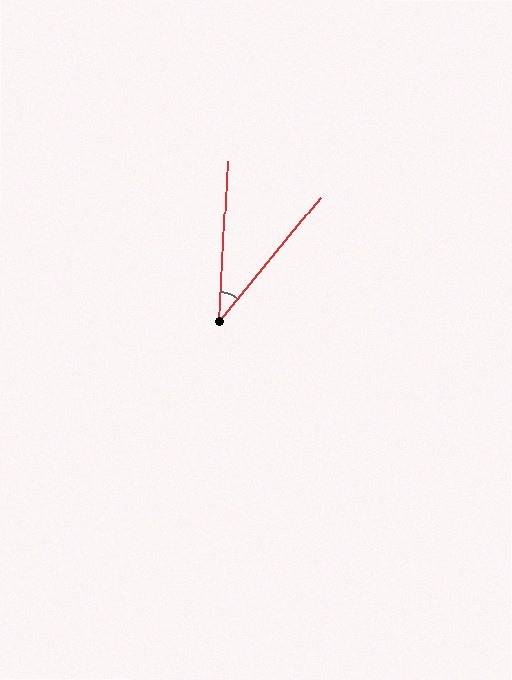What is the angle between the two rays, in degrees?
Approximately 36 degrees.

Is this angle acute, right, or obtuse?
It is acute.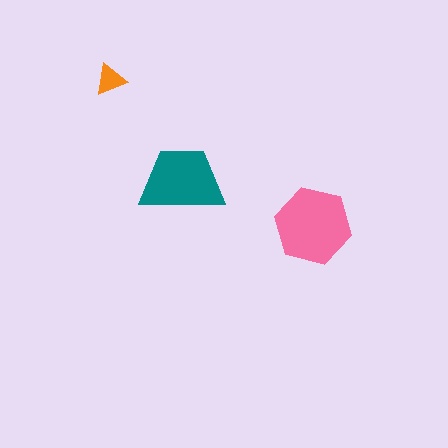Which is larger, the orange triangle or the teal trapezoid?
The teal trapezoid.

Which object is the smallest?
The orange triangle.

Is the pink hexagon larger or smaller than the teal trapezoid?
Larger.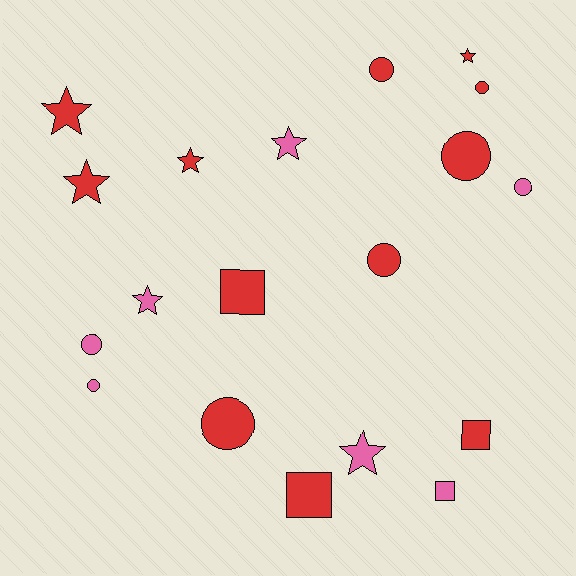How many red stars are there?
There are 4 red stars.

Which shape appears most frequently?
Circle, with 8 objects.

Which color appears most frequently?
Red, with 12 objects.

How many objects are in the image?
There are 19 objects.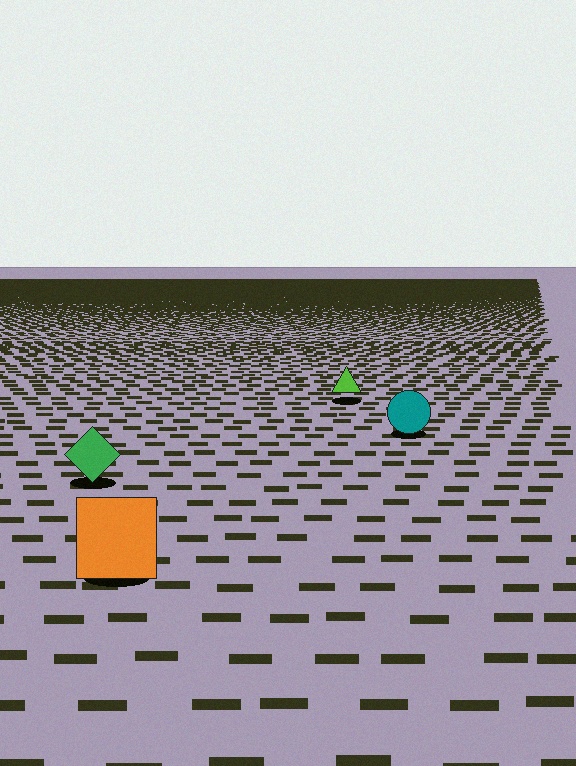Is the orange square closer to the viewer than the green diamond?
Yes. The orange square is closer — you can tell from the texture gradient: the ground texture is coarser near it.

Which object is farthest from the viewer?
The lime triangle is farthest from the viewer. It appears smaller and the ground texture around it is denser.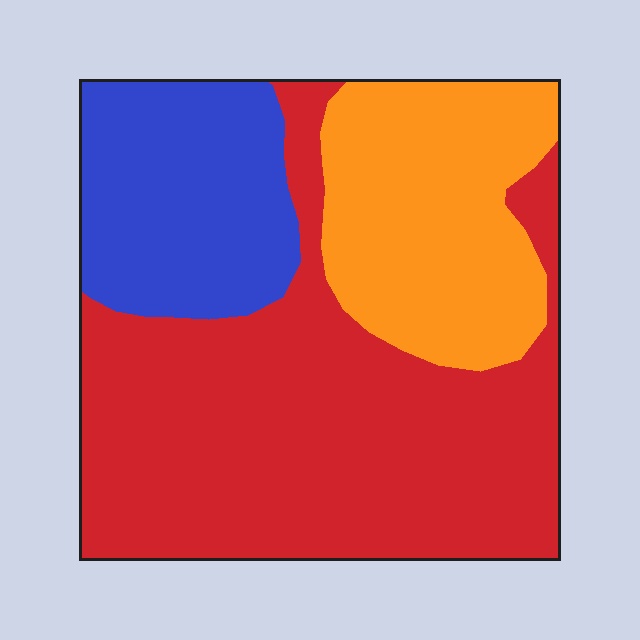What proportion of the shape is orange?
Orange covers roughly 25% of the shape.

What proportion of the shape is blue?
Blue takes up about one fifth (1/5) of the shape.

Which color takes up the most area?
Red, at roughly 55%.